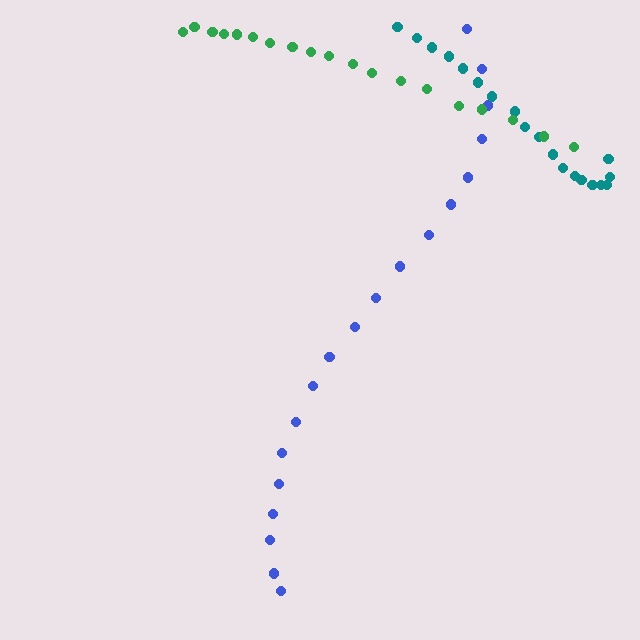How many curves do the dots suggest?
There are 3 distinct paths.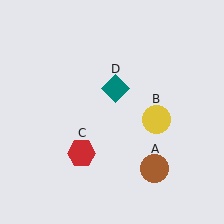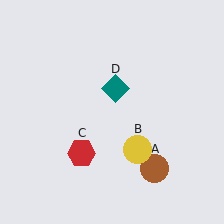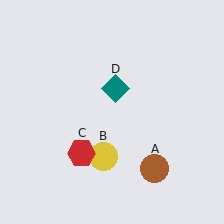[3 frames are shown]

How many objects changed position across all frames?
1 object changed position: yellow circle (object B).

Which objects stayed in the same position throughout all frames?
Brown circle (object A) and red hexagon (object C) and teal diamond (object D) remained stationary.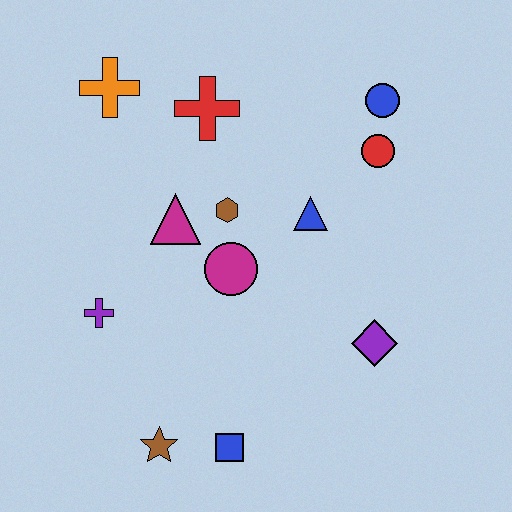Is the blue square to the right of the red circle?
No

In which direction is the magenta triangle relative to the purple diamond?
The magenta triangle is to the left of the purple diamond.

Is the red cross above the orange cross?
No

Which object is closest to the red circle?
The blue circle is closest to the red circle.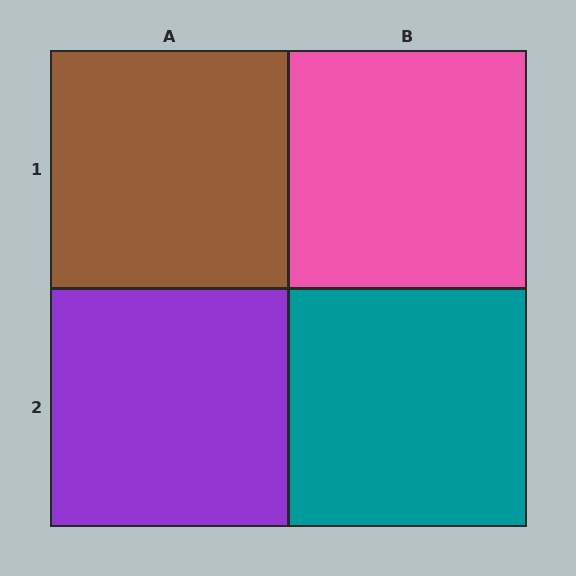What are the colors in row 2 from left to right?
Purple, teal.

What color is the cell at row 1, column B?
Pink.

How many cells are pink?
1 cell is pink.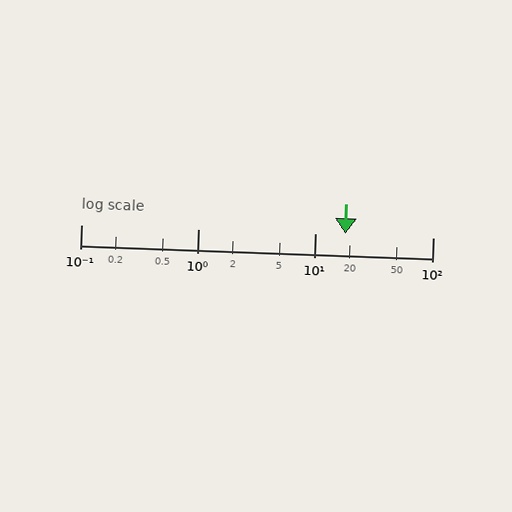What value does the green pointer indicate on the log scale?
The pointer indicates approximately 18.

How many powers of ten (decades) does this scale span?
The scale spans 3 decades, from 0.1 to 100.